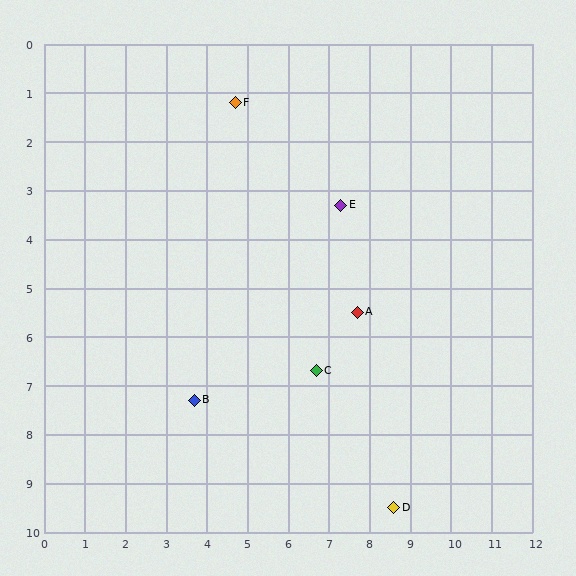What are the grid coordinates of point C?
Point C is at approximately (6.7, 6.7).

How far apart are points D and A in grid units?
Points D and A are about 4.1 grid units apart.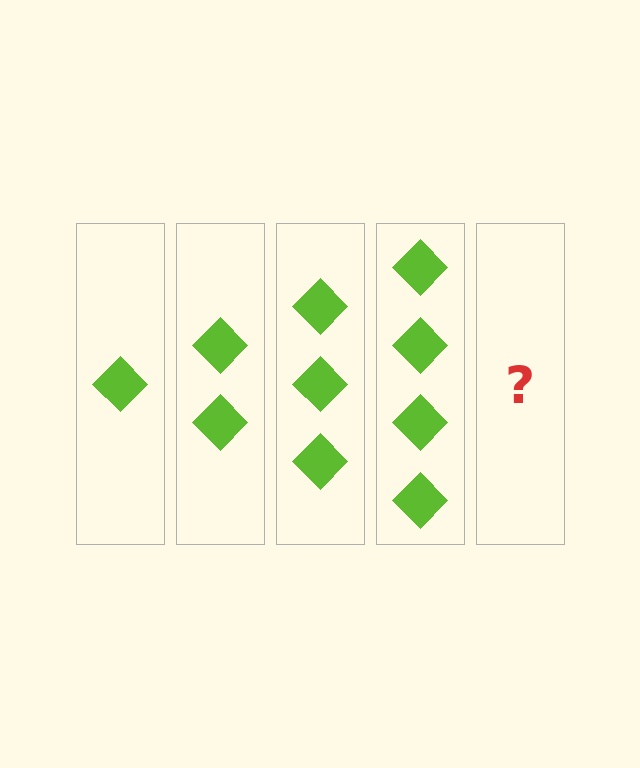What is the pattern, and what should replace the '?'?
The pattern is that each step adds one more diamond. The '?' should be 5 diamonds.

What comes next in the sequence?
The next element should be 5 diamonds.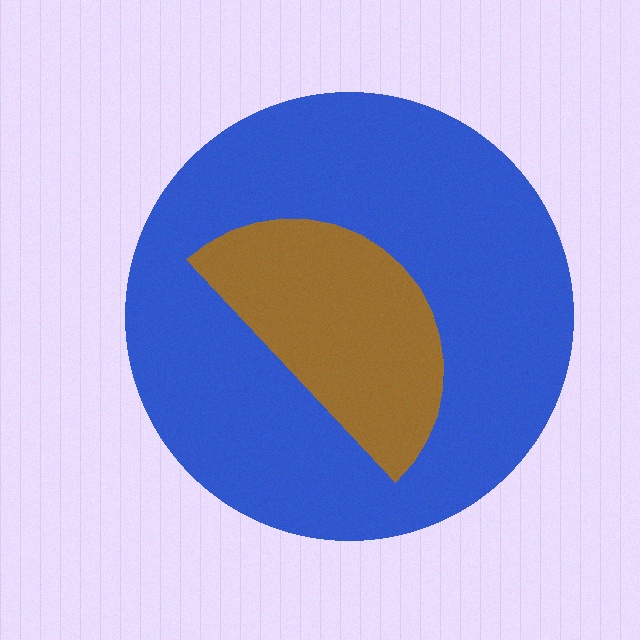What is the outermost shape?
The blue circle.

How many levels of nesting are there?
2.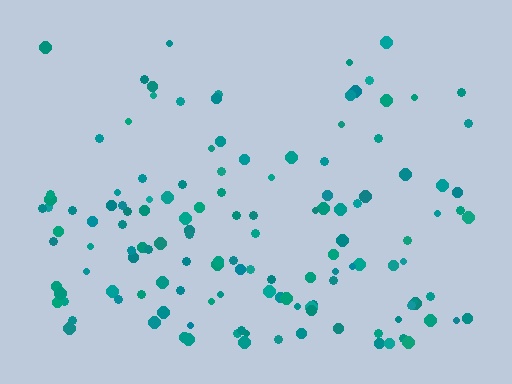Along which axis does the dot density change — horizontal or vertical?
Vertical.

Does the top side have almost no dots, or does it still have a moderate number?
Still a moderate number, just noticeably fewer than the bottom.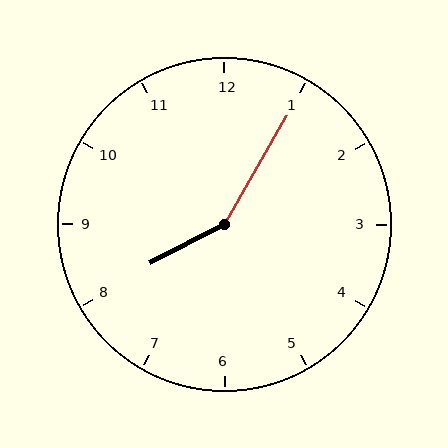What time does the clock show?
8:05.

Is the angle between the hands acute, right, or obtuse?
It is obtuse.